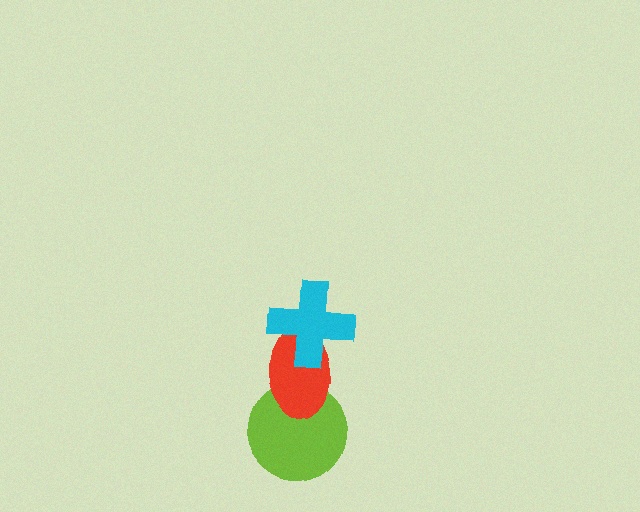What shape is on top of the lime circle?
The red ellipse is on top of the lime circle.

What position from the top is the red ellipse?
The red ellipse is 2nd from the top.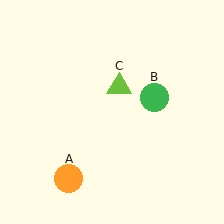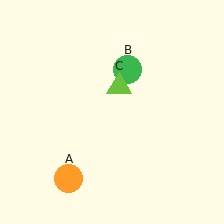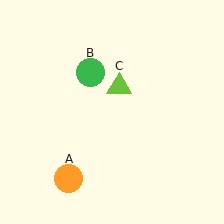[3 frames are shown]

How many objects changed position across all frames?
1 object changed position: green circle (object B).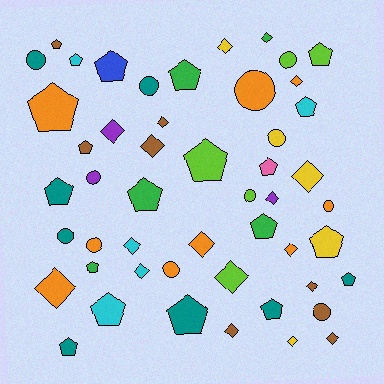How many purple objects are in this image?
There are 3 purple objects.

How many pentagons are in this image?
There are 20 pentagons.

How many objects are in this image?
There are 50 objects.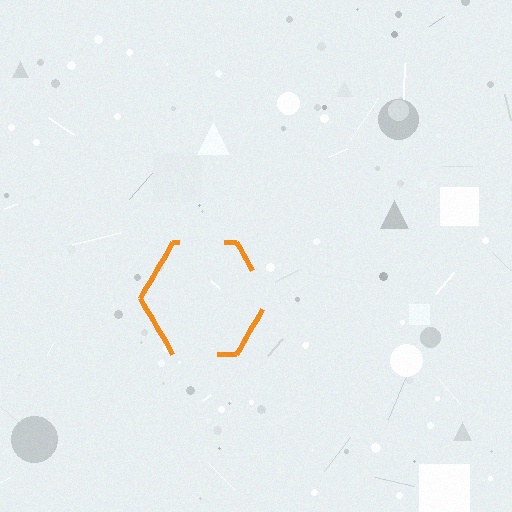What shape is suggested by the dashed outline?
The dashed outline suggests a hexagon.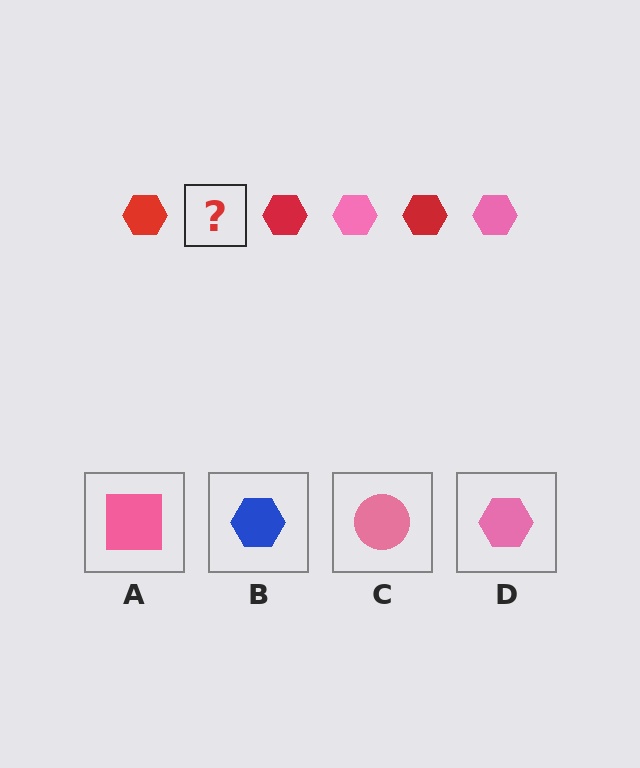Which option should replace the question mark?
Option D.